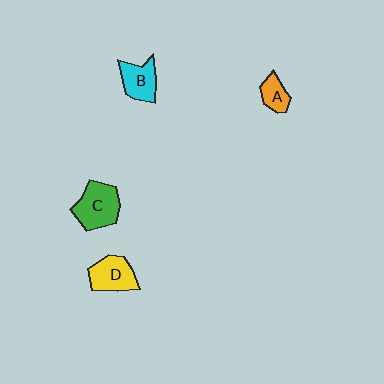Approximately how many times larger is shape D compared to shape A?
Approximately 1.7 times.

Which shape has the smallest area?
Shape A (orange).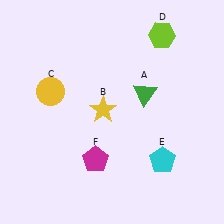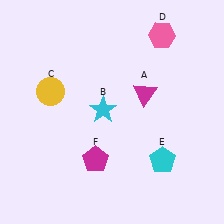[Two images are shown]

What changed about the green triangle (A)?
In Image 1, A is green. In Image 2, it changed to magenta.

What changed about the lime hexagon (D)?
In Image 1, D is lime. In Image 2, it changed to pink.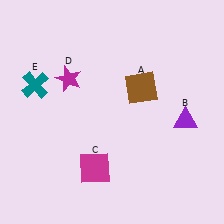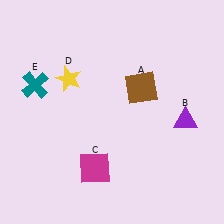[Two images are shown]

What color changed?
The star (D) changed from magenta in Image 1 to yellow in Image 2.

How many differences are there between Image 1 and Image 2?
There is 1 difference between the two images.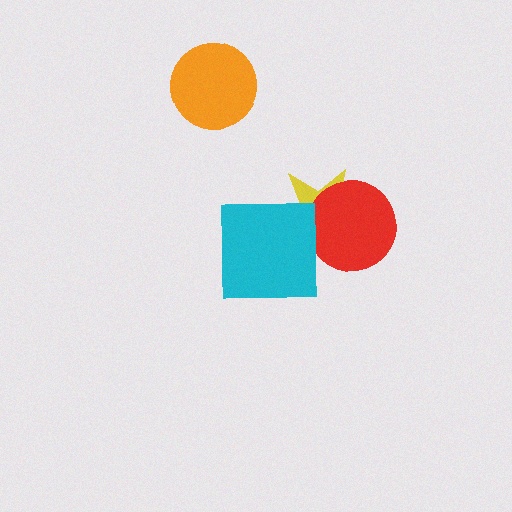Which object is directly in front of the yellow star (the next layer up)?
The red circle is directly in front of the yellow star.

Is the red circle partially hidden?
No, no other shape covers it.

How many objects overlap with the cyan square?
1 object overlaps with the cyan square.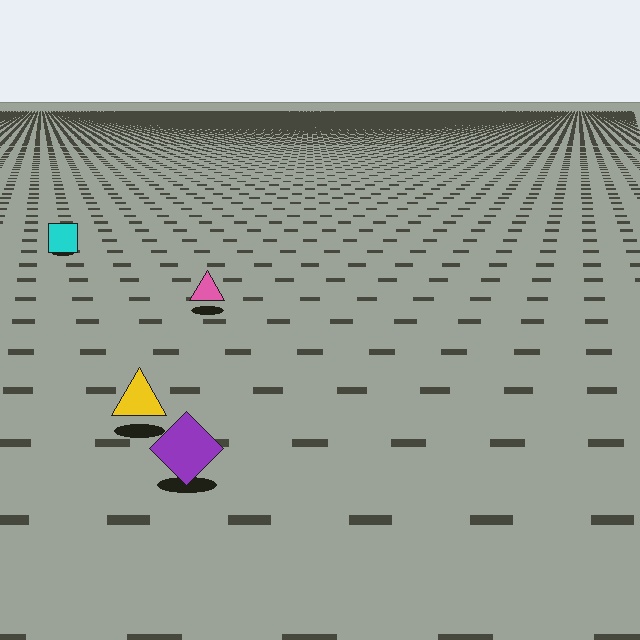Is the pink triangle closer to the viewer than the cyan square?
Yes. The pink triangle is closer — you can tell from the texture gradient: the ground texture is coarser near it.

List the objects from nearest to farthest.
From nearest to farthest: the purple diamond, the yellow triangle, the pink triangle, the cyan square.